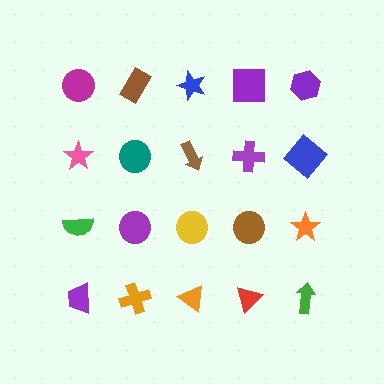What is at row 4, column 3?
An orange triangle.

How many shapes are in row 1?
5 shapes.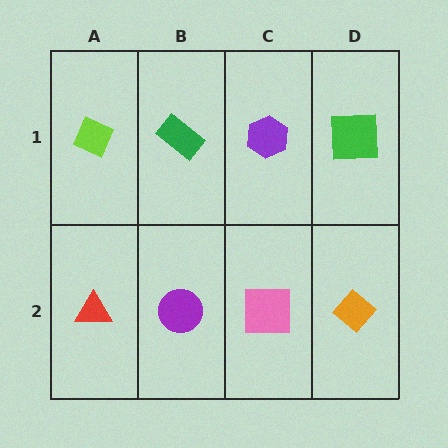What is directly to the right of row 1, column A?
A green rectangle.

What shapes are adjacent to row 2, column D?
A green square (row 1, column D), a pink square (row 2, column C).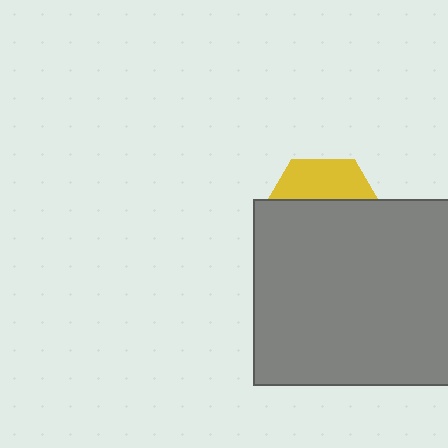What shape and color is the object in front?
The object in front is a gray rectangle.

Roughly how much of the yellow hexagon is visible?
A small part of it is visible (roughly 33%).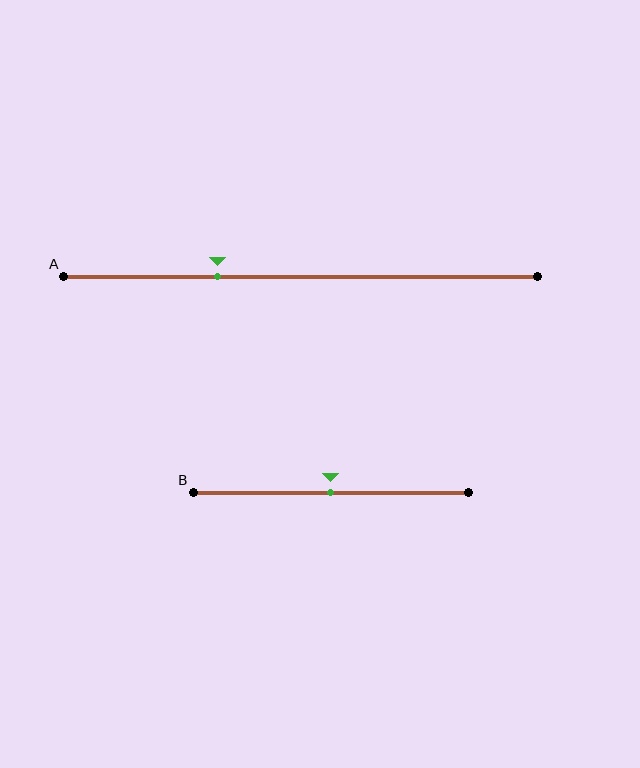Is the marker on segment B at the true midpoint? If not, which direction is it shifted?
Yes, the marker on segment B is at the true midpoint.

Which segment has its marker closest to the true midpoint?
Segment B has its marker closest to the true midpoint.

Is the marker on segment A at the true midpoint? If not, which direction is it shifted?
No, the marker on segment A is shifted to the left by about 18% of the segment length.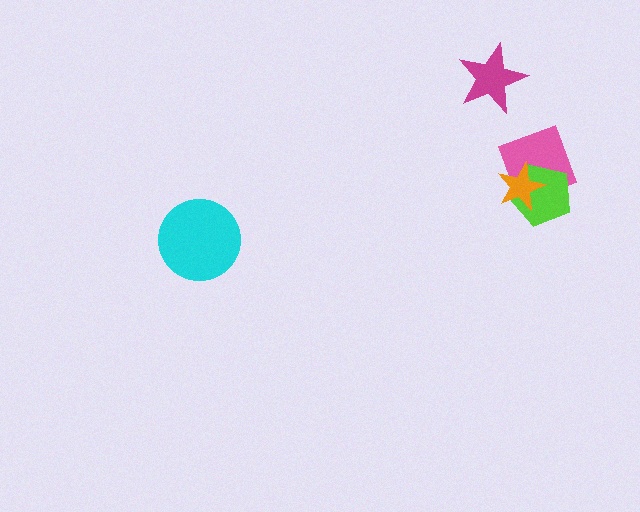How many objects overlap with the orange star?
2 objects overlap with the orange star.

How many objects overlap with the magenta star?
0 objects overlap with the magenta star.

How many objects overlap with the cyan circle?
0 objects overlap with the cyan circle.